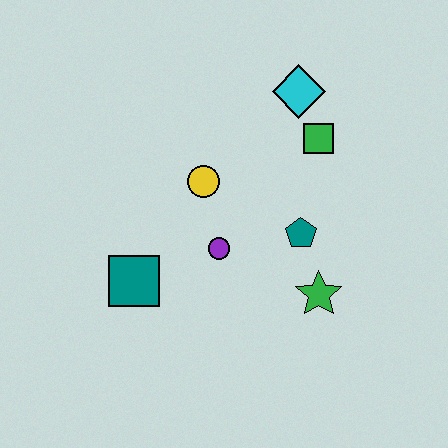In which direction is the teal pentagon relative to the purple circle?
The teal pentagon is to the right of the purple circle.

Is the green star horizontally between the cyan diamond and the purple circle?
No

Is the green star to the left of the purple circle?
No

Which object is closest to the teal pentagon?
The green star is closest to the teal pentagon.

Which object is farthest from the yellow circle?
The green star is farthest from the yellow circle.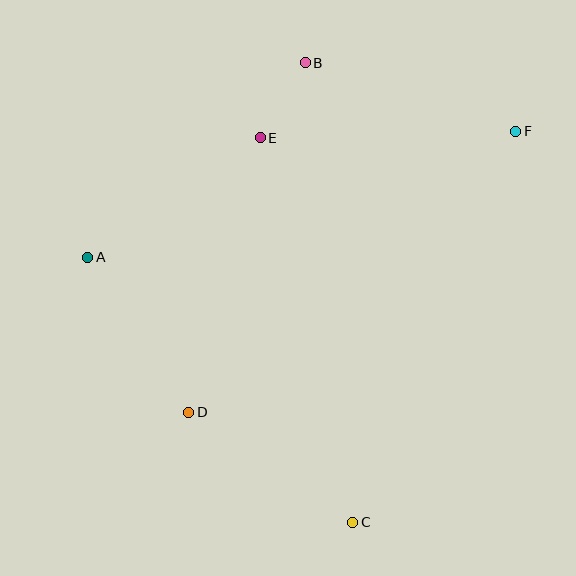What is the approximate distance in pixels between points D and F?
The distance between D and F is approximately 431 pixels.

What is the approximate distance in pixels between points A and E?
The distance between A and E is approximately 210 pixels.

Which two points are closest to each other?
Points B and E are closest to each other.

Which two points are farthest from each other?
Points B and C are farthest from each other.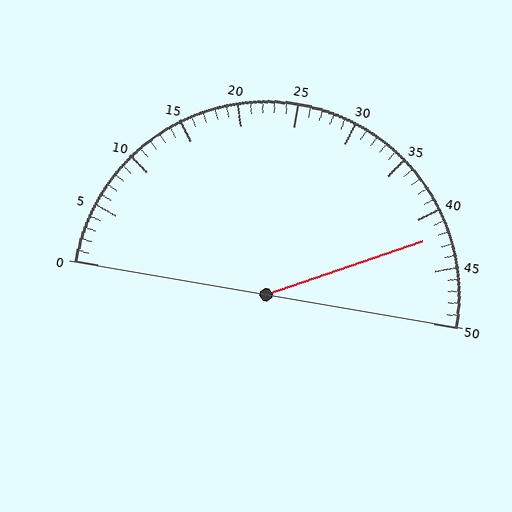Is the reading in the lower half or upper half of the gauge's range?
The reading is in the upper half of the range (0 to 50).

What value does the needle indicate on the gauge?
The needle indicates approximately 42.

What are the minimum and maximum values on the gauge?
The gauge ranges from 0 to 50.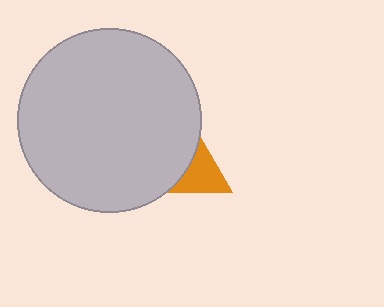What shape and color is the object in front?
The object in front is a light gray circle.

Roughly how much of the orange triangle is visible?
A small part of it is visible (roughly 36%).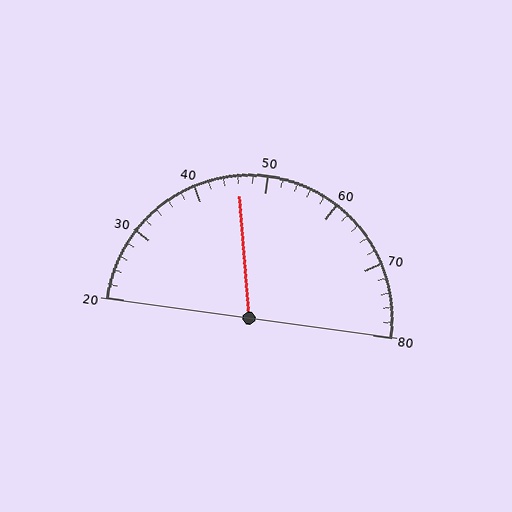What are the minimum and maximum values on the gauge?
The gauge ranges from 20 to 80.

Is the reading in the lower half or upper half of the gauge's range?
The reading is in the lower half of the range (20 to 80).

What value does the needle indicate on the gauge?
The needle indicates approximately 46.